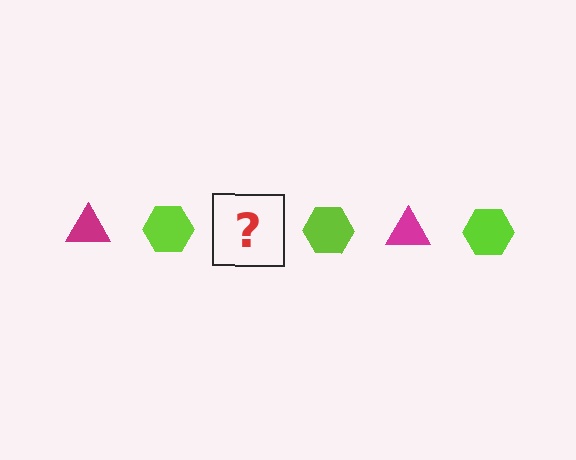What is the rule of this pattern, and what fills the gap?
The rule is that the pattern alternates between magenta triangle and lime hexagon. The gap should be filled with a magenta triangle.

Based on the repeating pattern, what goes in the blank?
The blank should be a magenta triangle.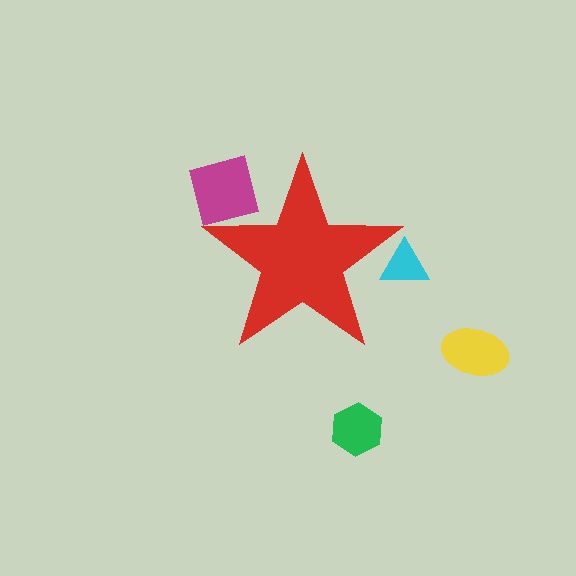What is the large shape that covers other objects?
A red star.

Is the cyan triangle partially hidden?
Yes, the cyan triangle is partially hidden behind the red star.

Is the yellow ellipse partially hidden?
No, the yellow ellipse is fully visible.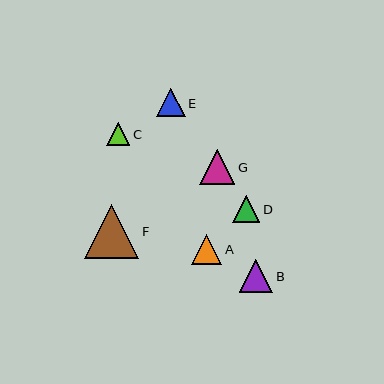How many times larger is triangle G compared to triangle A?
Triangle G is approximately 1.2 times the size of triangle A.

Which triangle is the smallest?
Triangle C is the smallest with a size of approximately 23 pixels.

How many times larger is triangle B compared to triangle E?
Triangle B is approximately 1.2 times the size of triangle E.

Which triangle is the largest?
Triangle F is the largest with a size of approximately 55 pixels.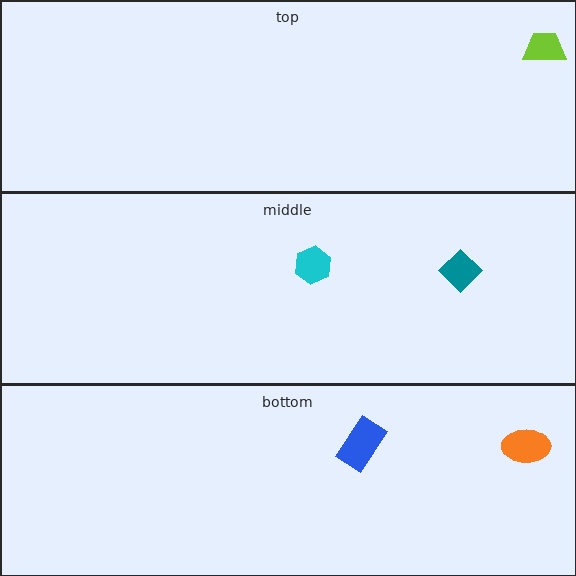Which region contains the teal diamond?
The middle region.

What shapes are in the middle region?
The teal diamond, the cyan hexagon.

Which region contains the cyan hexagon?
The middle region.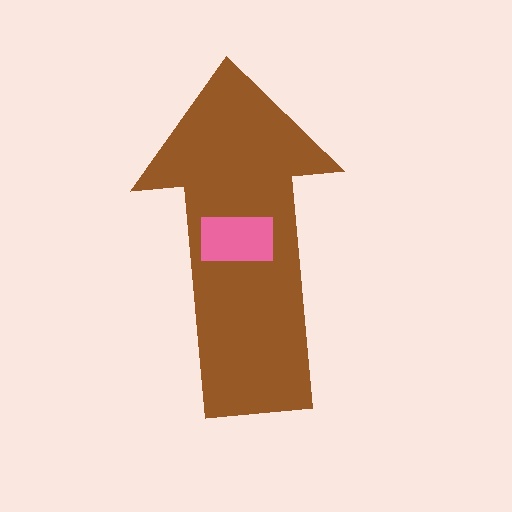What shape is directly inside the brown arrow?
The pink rectangle.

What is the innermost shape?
The pink rectangle.